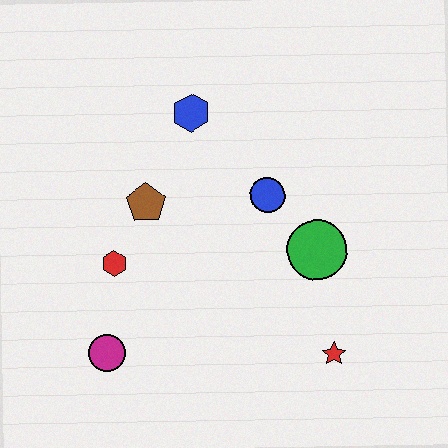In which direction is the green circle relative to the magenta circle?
The green circle is to the right of the magenta circle.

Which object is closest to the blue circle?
The green circle is closest to the blue circle.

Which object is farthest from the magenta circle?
The blue hexagon is farthest from the magenta circle.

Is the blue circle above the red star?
Yes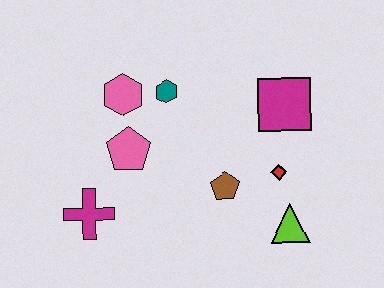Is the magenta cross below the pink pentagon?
Yes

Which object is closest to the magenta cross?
The pink pentagon is closest to the magenta cross.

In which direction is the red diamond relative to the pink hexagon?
The red diamond is to the right of the pink hexagon.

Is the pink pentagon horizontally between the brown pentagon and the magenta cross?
Yes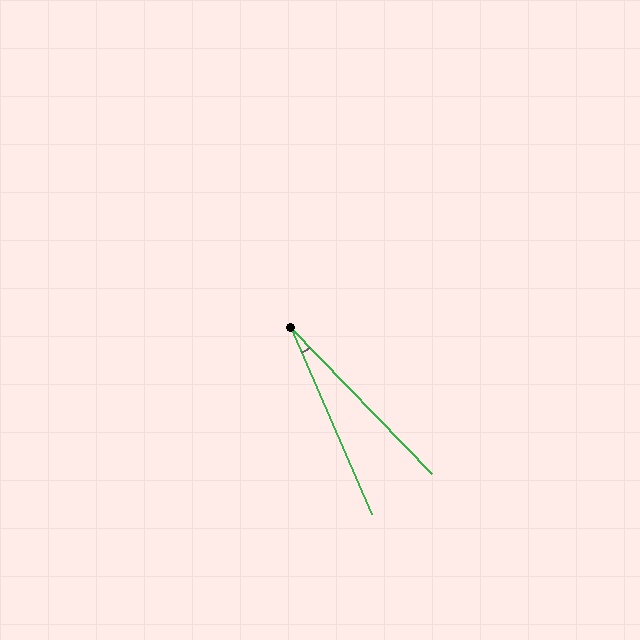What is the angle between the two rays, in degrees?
Approximately 20 degrees.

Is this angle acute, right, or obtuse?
It is acute.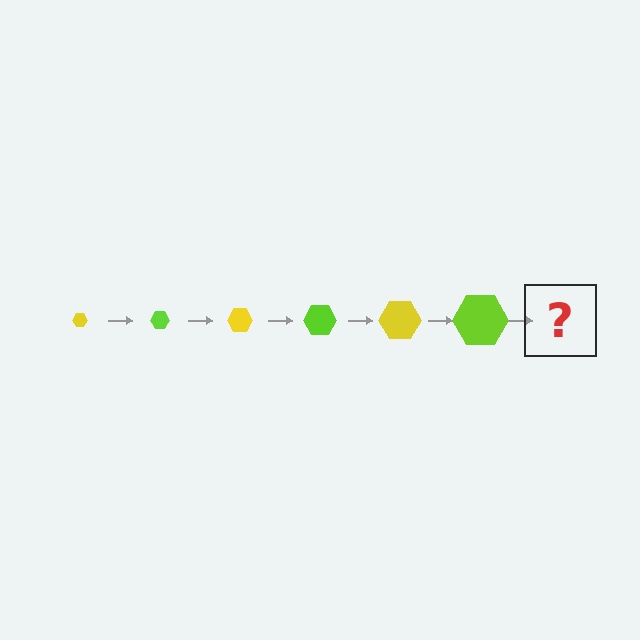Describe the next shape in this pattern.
It should be a yellow hexagon, larger than the previous one.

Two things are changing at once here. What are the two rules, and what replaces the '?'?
The two rules are that the hexagon grows larger each step and the color cycles through yellow and lime. The '?' should be a yellow hexagon, larger than the previous one.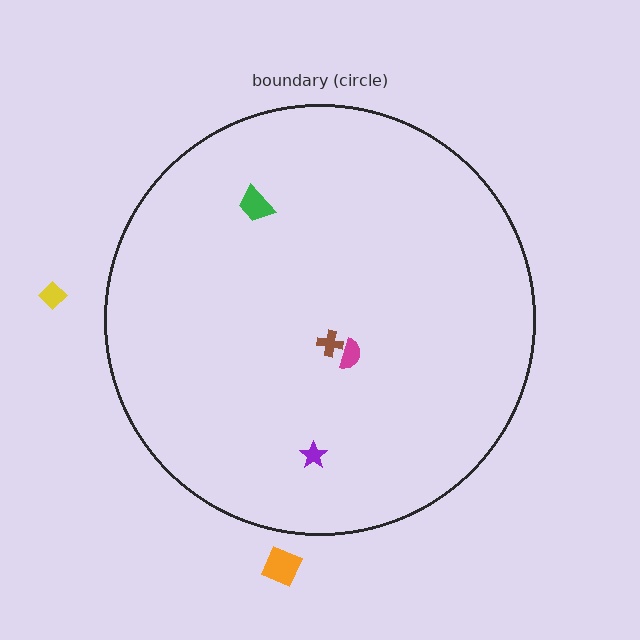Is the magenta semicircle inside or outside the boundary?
Inside.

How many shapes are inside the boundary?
4 inside, 2 outside.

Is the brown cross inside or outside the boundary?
Inside.